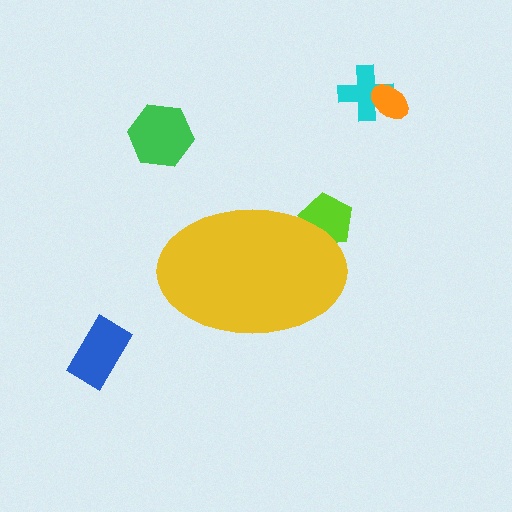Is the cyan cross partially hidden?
No, the cyan cross is fully visible.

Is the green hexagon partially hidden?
No, the green hexagon is fully visible.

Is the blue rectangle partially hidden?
No, the blue rectangle is fully visible.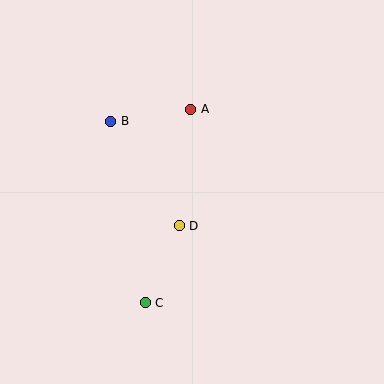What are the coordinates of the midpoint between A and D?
The midpoint between A and D is at (185, 167).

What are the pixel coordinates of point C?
Point C is at (145, 303).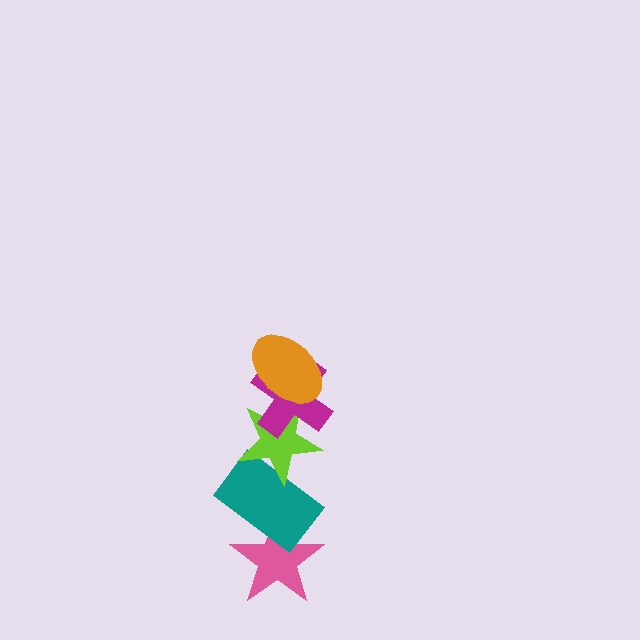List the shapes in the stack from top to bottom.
From top to bottom: the orange ellipse, the magenta cross, the lime star, the teal rectangle, the pink star.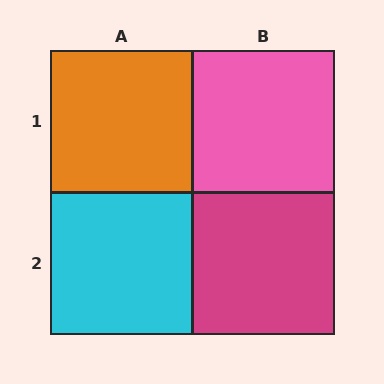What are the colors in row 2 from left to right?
Cyan, magenta.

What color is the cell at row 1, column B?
Pink.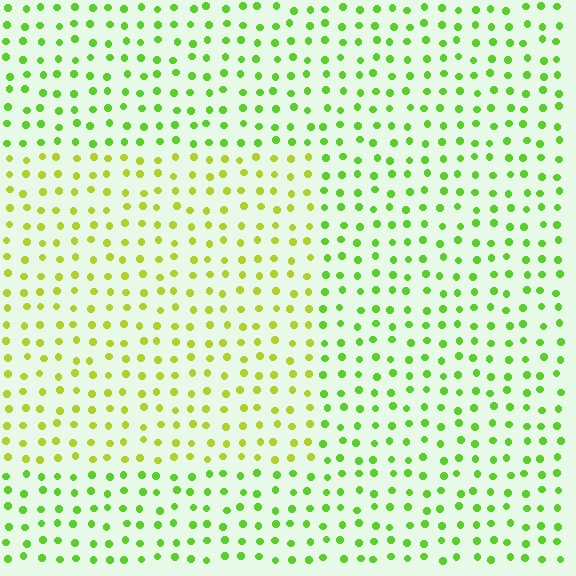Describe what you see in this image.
The image is filled with small lime elements in a uniform arrangement. A rectangle-shaped region is visible where the elements are tinted to a slightly different hue, forming a subtle color boundary.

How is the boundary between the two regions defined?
The boundary is defined purely by a slight shift in hue (about 33 degrees). Spacing, size, and orientation are identical on both sides.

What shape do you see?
I see a rectangle.